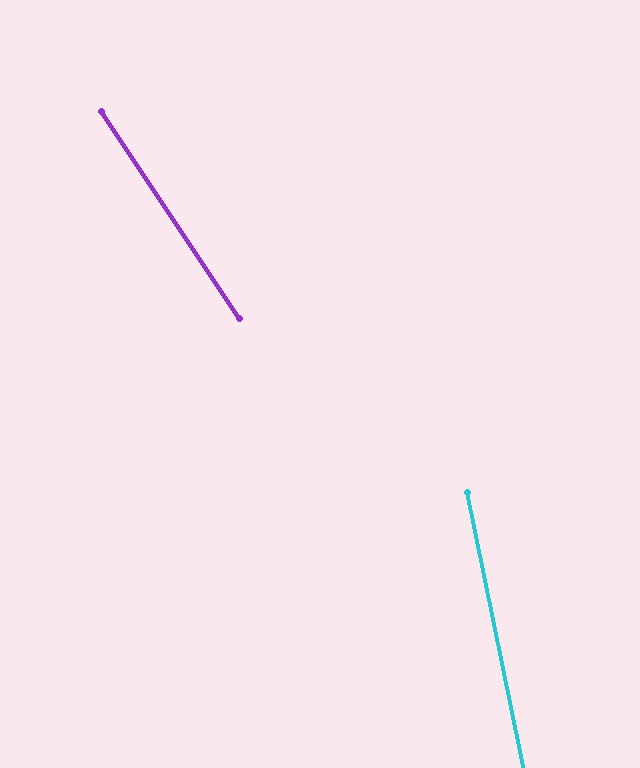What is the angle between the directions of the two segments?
Approximately 22 degrees.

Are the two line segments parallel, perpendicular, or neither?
Neither parallel nor perpendicular — they differ by about 22°.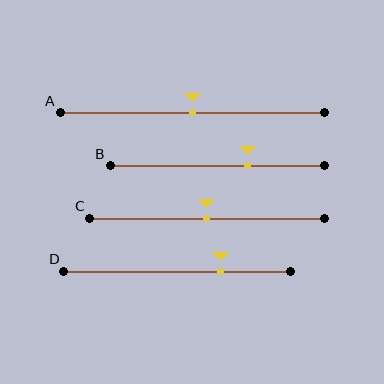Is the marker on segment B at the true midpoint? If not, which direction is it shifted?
No, the marker on segment B is shifted to the right by about 14% of the segment length.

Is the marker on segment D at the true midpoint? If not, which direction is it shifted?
No, the marker on segment D is shifted to the right by about 19% of the segment length.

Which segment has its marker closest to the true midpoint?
Segment A has its marker closest to the true midpoint.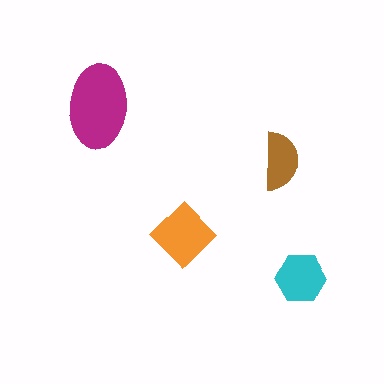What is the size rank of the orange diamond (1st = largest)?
2nd.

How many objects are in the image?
There are 4 objects in the image.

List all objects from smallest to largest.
The brown semicircle, the cyan hexagon, the orange diamond, the magenta ellipse.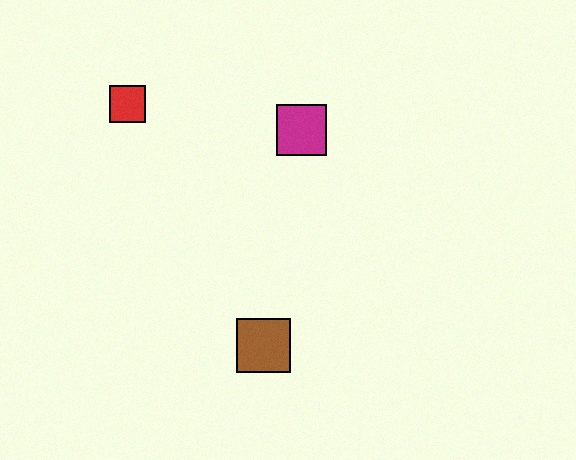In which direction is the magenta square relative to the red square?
The magenta square is to the right of the red square.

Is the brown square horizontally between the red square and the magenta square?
Yes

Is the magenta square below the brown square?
No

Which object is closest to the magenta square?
The red square is closest to the magenta square.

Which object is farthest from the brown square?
The red square is farthest from the brown square.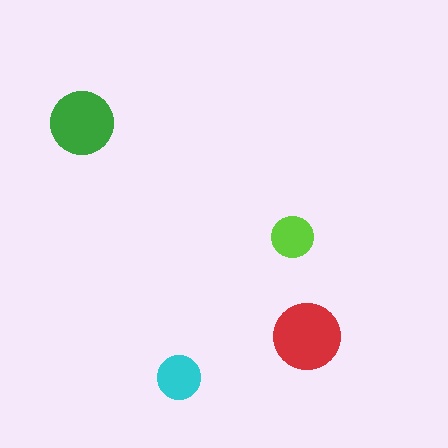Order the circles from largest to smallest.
the red one, the green one, the cyan one, the lime one.